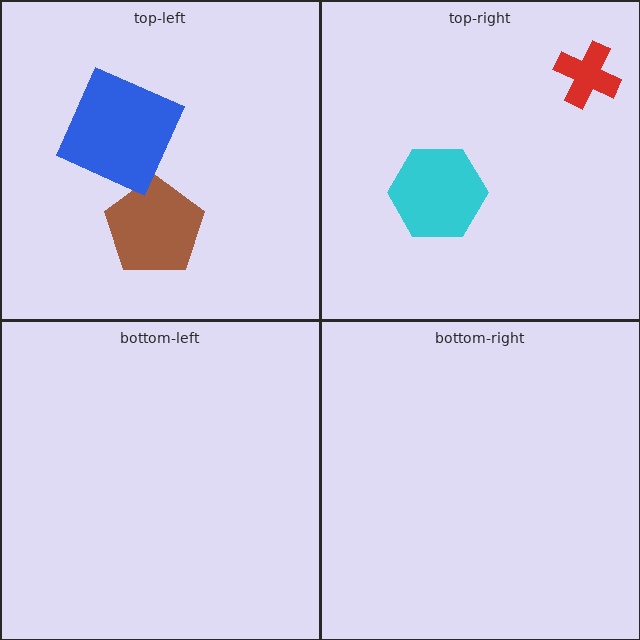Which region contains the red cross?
The top-right region.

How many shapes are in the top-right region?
2.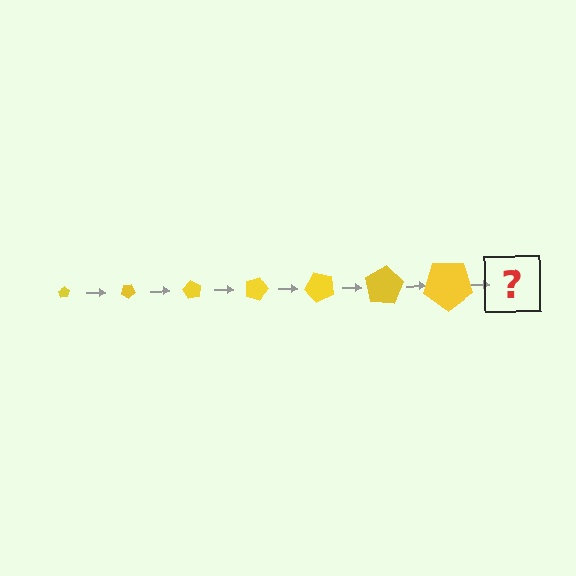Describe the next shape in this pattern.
It should be a pentagon, larger than the previous one and rotated 210 degrees from the start.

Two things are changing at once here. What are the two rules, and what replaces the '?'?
The two rules are that the pentagon grows larger each step and it rotates 30 degrees each step. The '?' should be a pentagon, larger than the previous one and rotated 210 degrees from the start.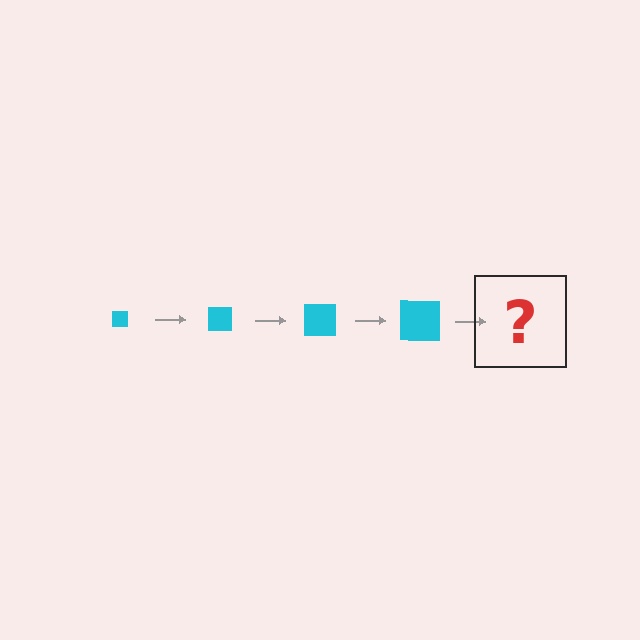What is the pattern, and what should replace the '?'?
The pattern is that the square gets progressively larger each step. The '?' should be a cyan square, larger than the previous one.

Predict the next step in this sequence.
The next step is a cyan square, larger than the previous one.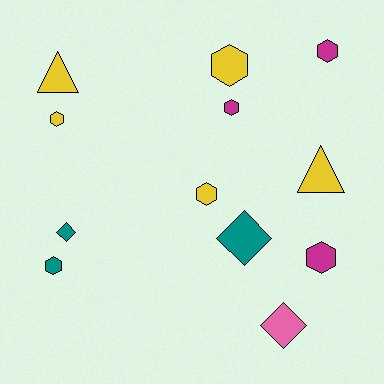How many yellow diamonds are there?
There are no yellow diamonds.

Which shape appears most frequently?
Hexagon, with 7 objects.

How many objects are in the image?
There are 12 objects.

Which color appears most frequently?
Yellow, with 5 objects.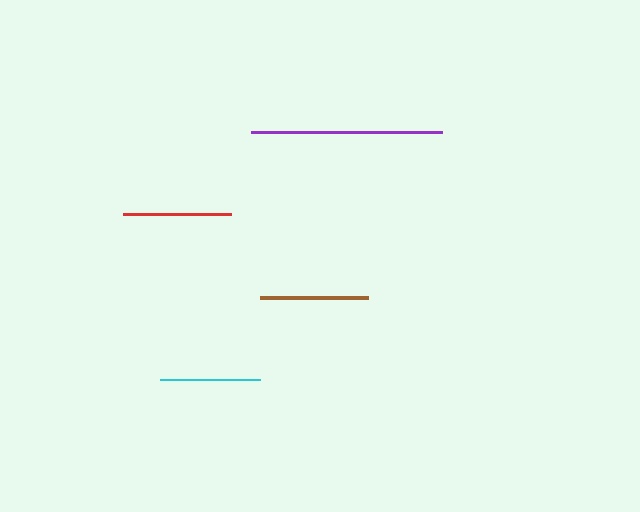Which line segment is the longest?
The purple line is the longest at approximately 190 pixels.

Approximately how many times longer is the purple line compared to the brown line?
The purple line is approximately 1.8 times the length of the brown line.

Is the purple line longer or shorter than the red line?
The purple line is longer than the red line.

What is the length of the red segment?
The red segment is approximately 107 pixels long.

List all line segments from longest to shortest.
From longest to shortest: purple, red, brown, cyan.